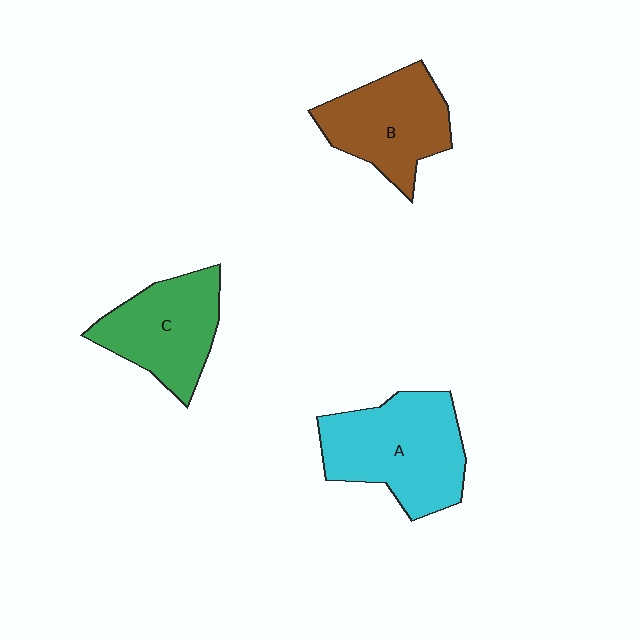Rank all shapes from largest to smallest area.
From largest to smallest: A (cyan), B (brown), C (green).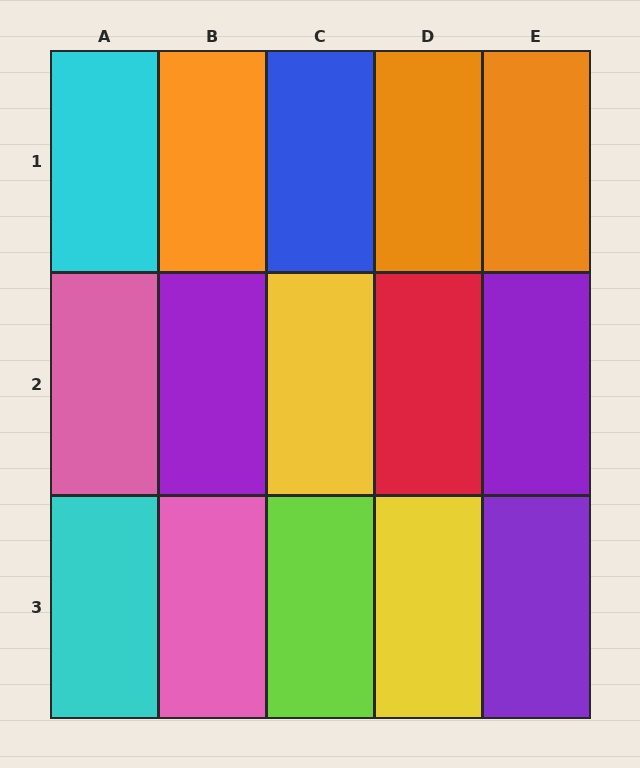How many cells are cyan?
2 cells are cyan.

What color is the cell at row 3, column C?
Lime.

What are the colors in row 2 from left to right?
Pink, purple, yellow, red, purple.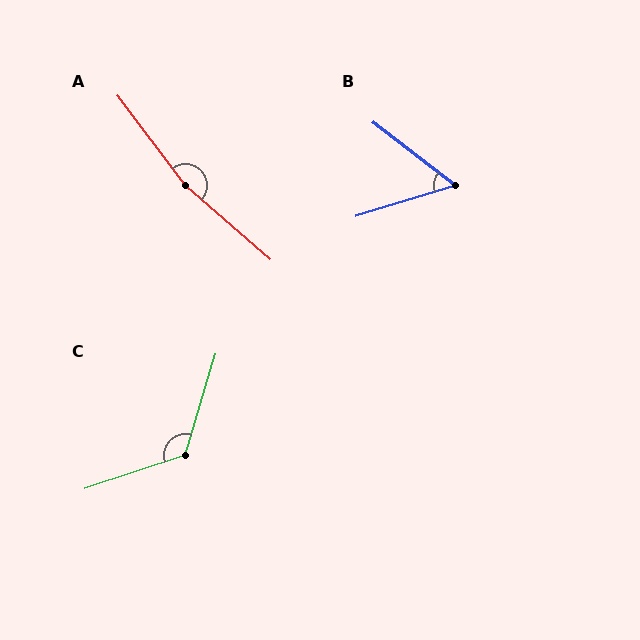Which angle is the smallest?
B, at approximately 55 degrees.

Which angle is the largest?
A, at approximately 168 degrees.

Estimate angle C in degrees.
Approximately 125 degrees.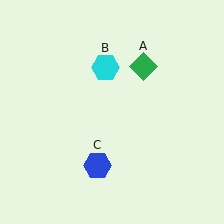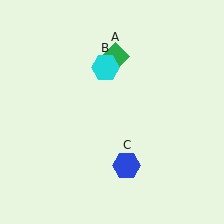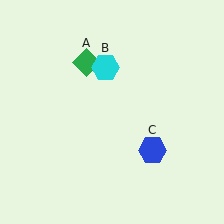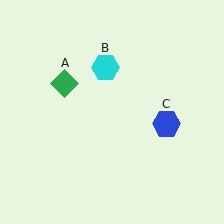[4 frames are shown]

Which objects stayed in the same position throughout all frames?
Cyan hexagon (object B) remained stationary.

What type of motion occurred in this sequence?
The green diamond (object A), blue hexagon (object C) rotated counterclockwise around the center of the scene.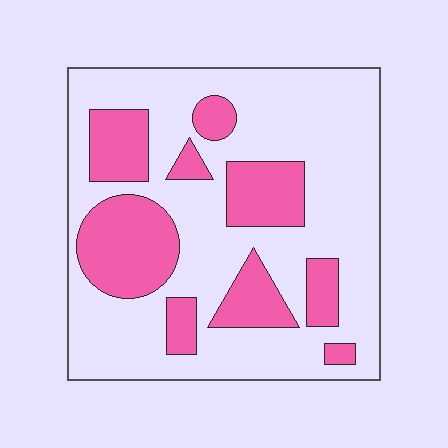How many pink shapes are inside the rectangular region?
9.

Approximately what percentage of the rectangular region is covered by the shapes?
Approximately 30%.